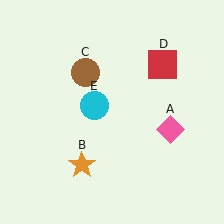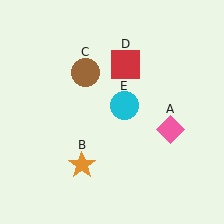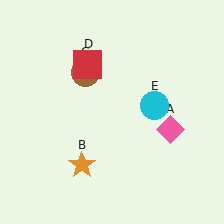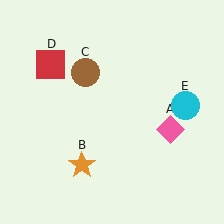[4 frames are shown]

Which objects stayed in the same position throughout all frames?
Pink diamond (object A) and orange star (object B) and brown circle (object C) remained stationary.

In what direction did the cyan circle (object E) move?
The cyan circle (object E) moved right.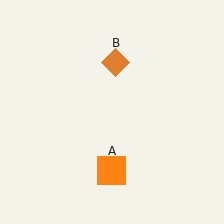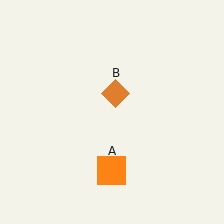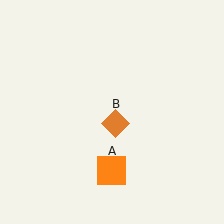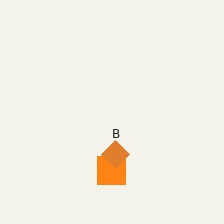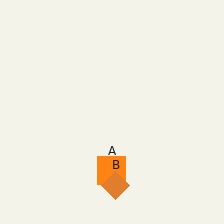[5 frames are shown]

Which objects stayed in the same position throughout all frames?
Orange square (object A) remained stationary.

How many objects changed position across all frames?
1 object changed position: orange diamond (object B).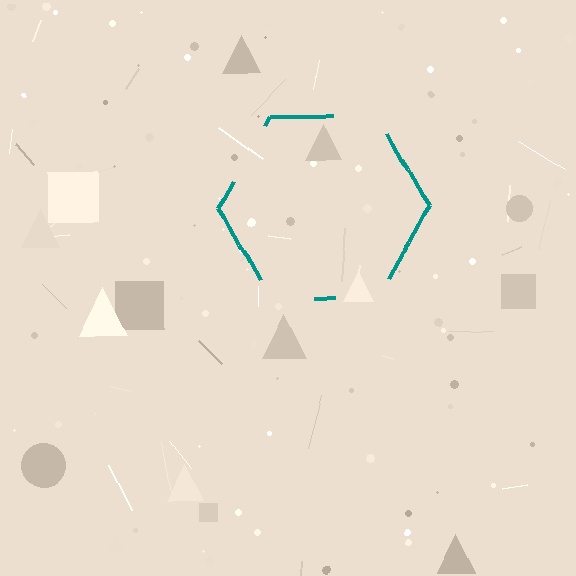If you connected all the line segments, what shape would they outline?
They would outline a hexagon.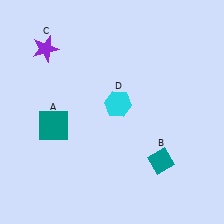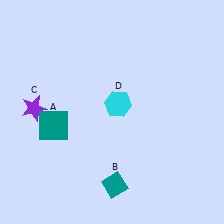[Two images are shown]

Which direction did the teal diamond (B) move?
The teal diamond (B) moved left.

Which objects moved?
The objects that moved are: the teal diamond (B), the purple star (C).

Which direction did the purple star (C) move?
The purple star (C) moved down.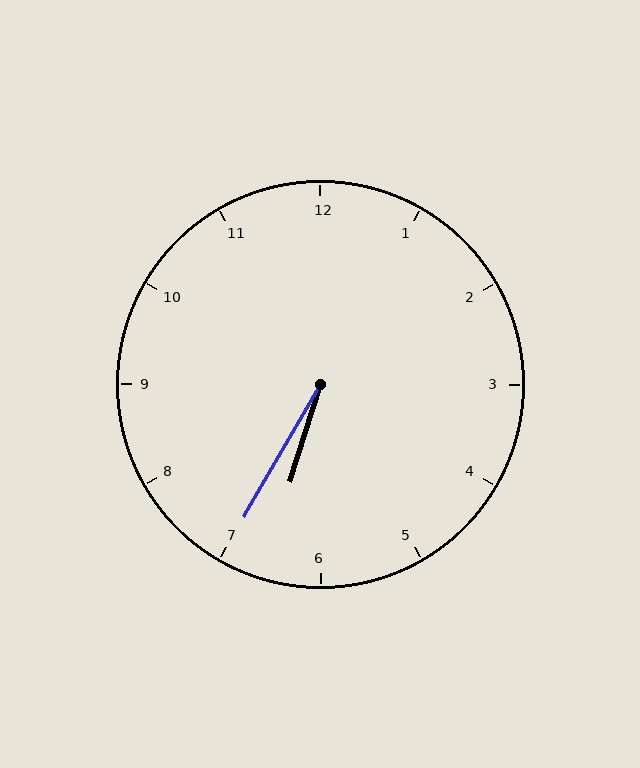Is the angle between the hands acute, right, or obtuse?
It is acute.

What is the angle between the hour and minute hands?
Approximately 12 degrees.